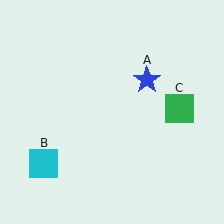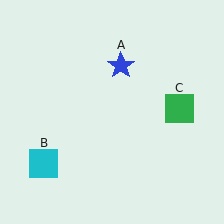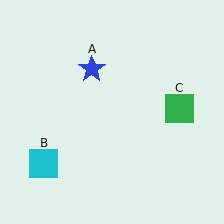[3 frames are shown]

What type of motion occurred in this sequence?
The blue star (object A) rotated counterclockwise around the center of the scene.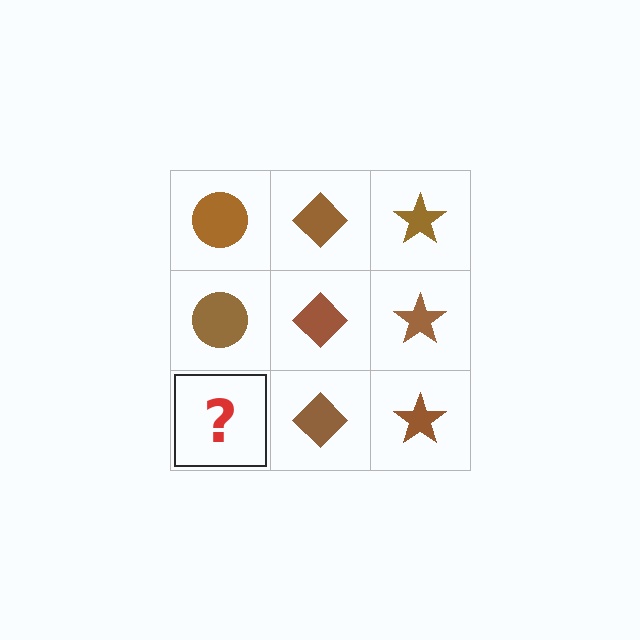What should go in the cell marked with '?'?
The missing cell should contain a brown circle.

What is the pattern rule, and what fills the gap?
The rule is that each column has a consistent shape. The gap should be filled with a brown circle.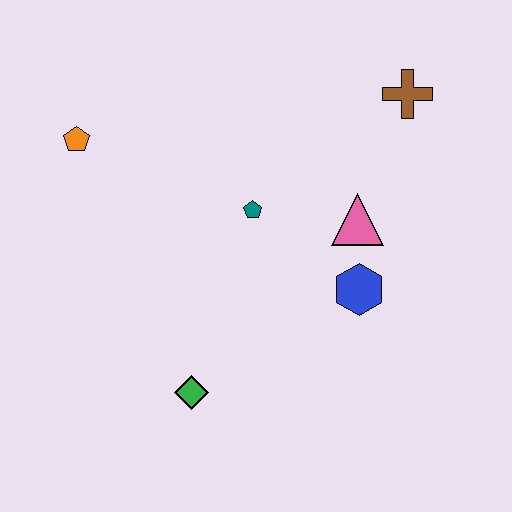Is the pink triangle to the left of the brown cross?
Yes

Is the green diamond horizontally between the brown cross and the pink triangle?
No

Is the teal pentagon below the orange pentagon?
Yes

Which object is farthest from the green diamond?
The brown cross is farthest from the green diamond.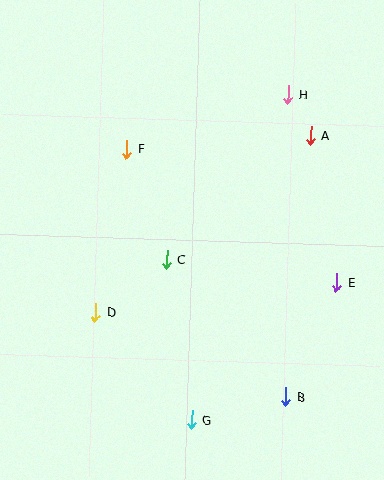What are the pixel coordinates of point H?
Point H is at (288, 95).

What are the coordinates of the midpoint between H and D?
The midpoint between H and D is at (192, 204).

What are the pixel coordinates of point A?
Point A is at (311, 135).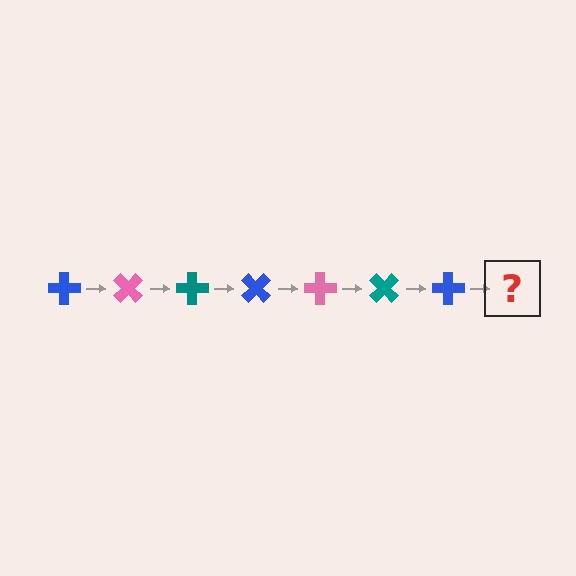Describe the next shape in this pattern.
It should be a pink cross, rotated 315 degrees from the start.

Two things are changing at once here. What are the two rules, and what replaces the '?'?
The two rules are that it rotates 45 degrees each step and the color cycles through blue, pink, and teal. The '?' should be a pink cross, rotated 315 degrees from the start.